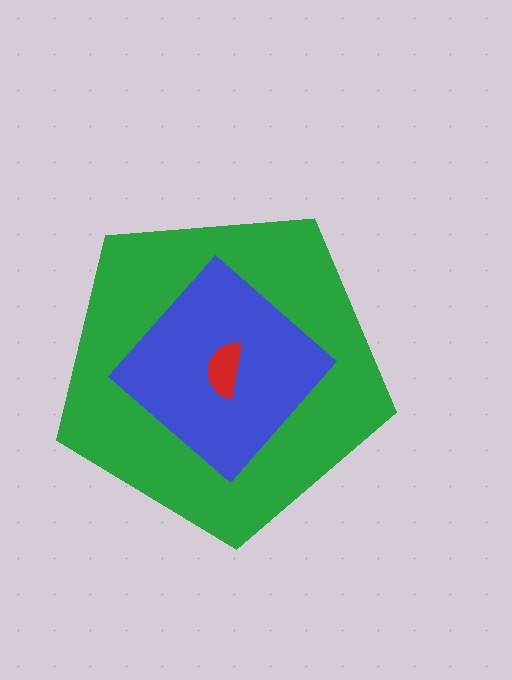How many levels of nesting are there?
3.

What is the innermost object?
The red semicircle.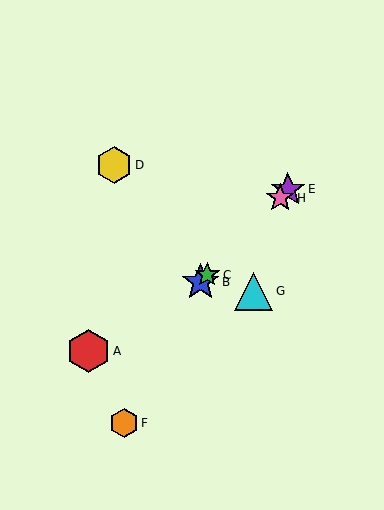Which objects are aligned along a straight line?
Objects B, C, E, H are aligned along a straight line.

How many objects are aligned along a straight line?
4 objects (B, C, E, H) are aligned along a straight line.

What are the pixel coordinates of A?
Object A is at (88, 351).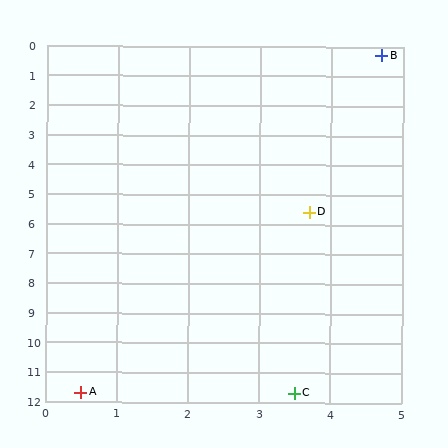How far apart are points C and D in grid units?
Points C and D are about 6.1 grid units apart.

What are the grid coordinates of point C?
Point C is at approximately (3.5, 11.7).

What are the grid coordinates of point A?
Point A is at approximately (0.5, 11.7).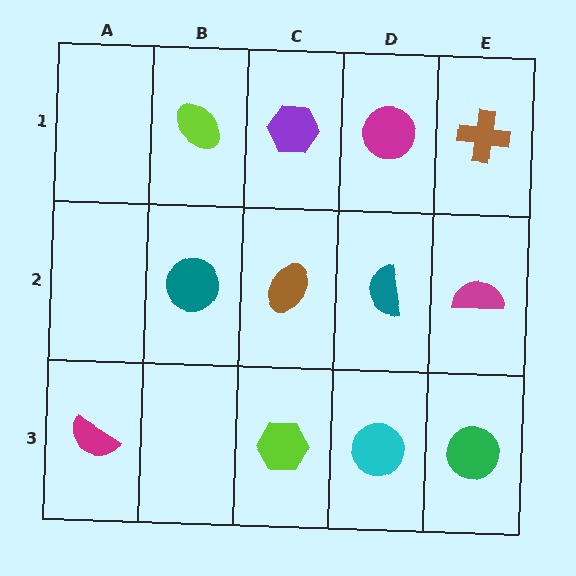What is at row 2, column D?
A teal semicircle.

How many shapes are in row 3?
4 shapes.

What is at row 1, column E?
A brown cross.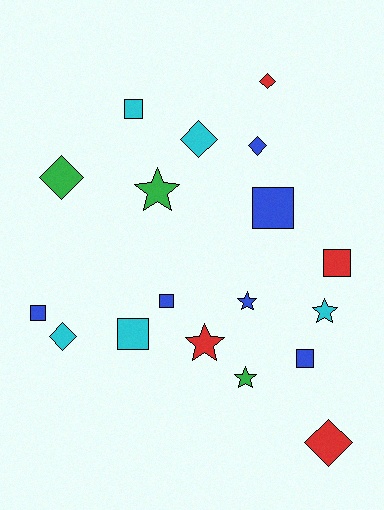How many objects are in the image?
There are 18 objects.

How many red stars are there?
There is 1 red star.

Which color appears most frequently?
Blue, with 6 objects.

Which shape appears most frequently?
Square, with 7 objects.